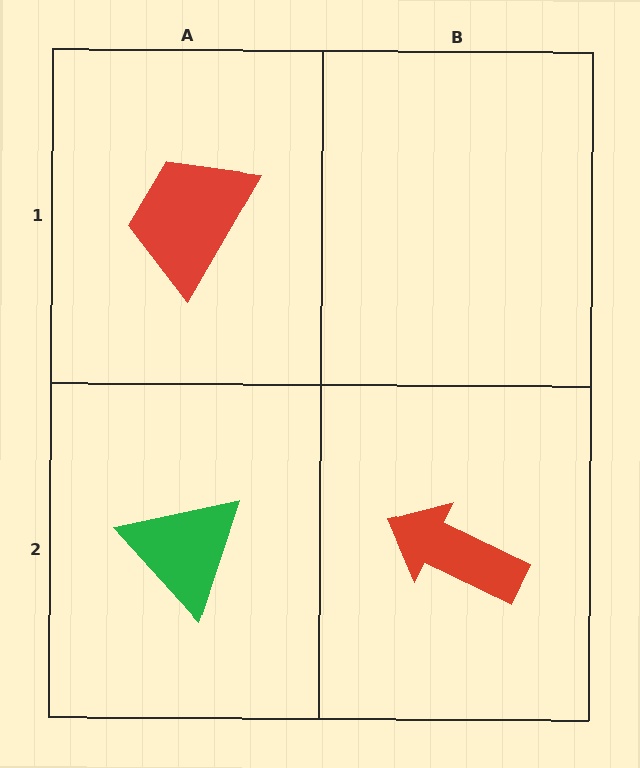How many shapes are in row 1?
1 shape.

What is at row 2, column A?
A green triangle.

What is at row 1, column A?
A red trapezoid.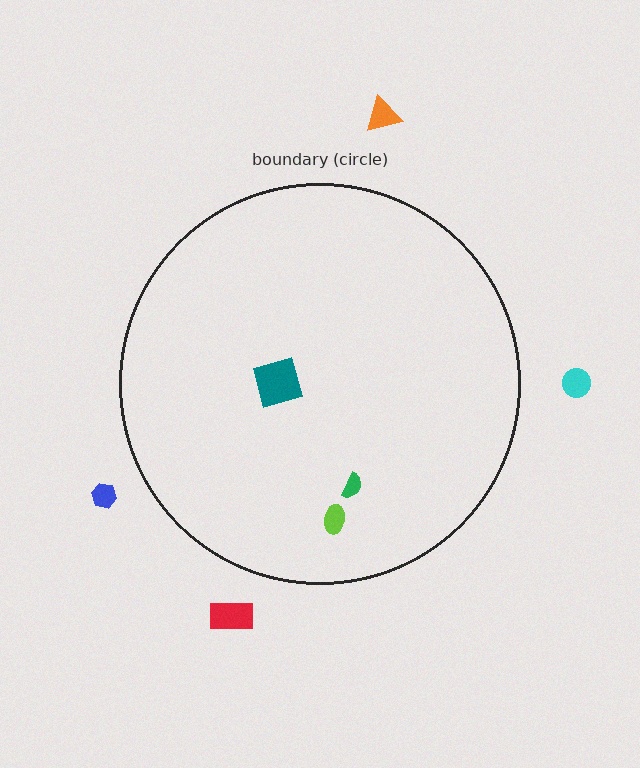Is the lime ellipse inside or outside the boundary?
Inside.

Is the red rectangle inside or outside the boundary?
Outside.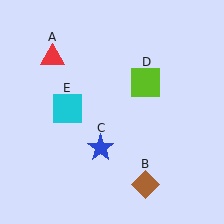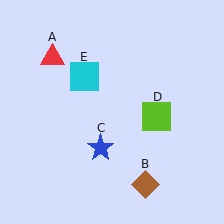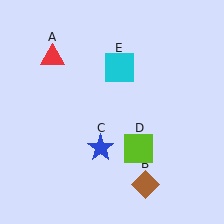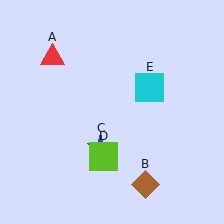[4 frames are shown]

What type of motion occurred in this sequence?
The lime square (object D), cyan square (object E) rotated clockwise around the center of the scene.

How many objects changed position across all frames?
2 objects changed position: lime square (object D), cyan square (object E).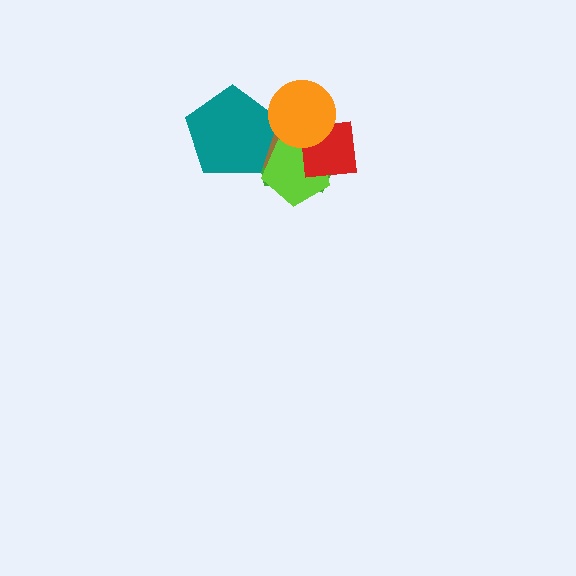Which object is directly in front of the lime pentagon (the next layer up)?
The red square is directly in front of the lime pentagon.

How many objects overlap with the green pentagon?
5 objects overlap with the green pentagon.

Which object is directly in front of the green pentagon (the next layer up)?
The brown cross is directly in front of the green pentagon.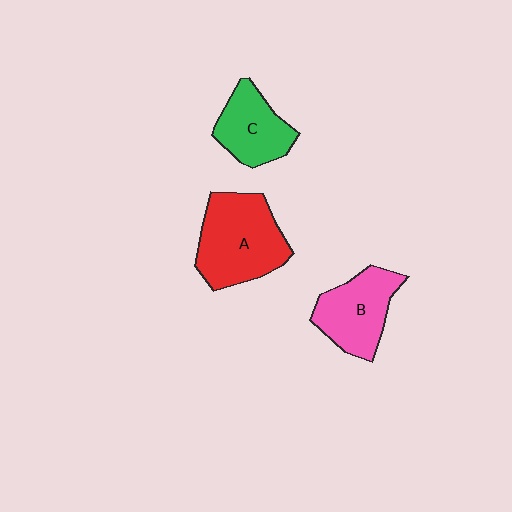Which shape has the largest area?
Shape A (red).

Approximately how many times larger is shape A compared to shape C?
Approximately 1.5 times.